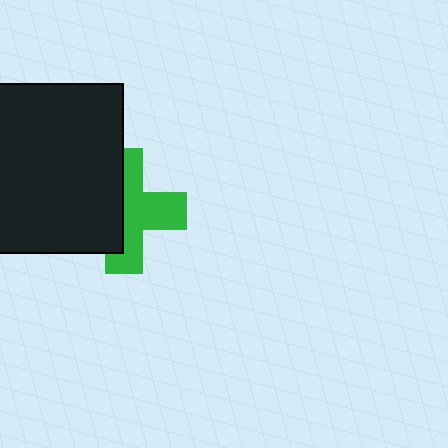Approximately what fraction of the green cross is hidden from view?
Roughly 44% of the green cross is hidden behind the black square.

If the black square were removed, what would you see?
You would see the complete green cross.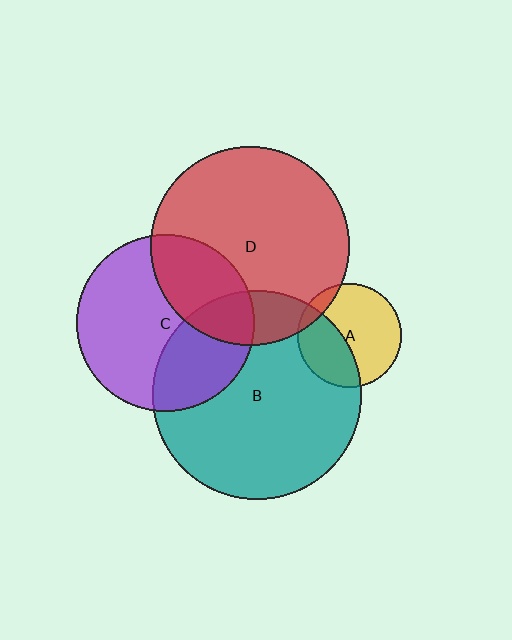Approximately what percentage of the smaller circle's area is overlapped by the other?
Approximately 40%.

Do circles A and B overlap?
Yes.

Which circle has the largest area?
Circle B (teal).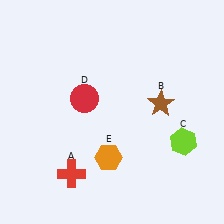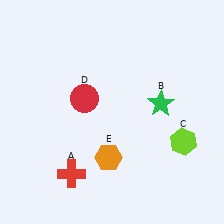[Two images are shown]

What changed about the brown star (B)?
In Image 1, B is brown. In Image 2, it changed to green.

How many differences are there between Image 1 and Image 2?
There is 1 difference between the two images.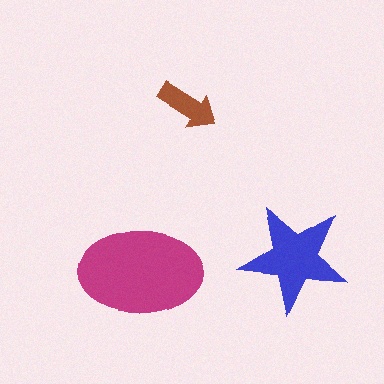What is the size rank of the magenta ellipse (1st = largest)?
1st.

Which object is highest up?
The brown arrow is topmost.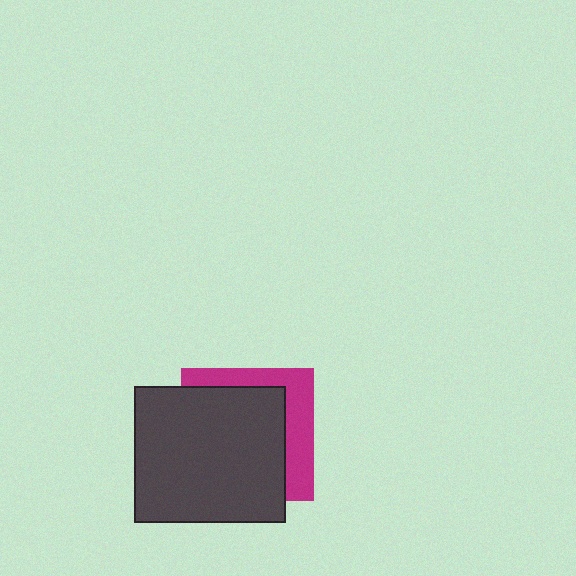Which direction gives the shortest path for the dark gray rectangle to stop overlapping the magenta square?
Moving toward the lower-left gives the shortest separation.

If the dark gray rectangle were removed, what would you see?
You would see the complete magenta square.